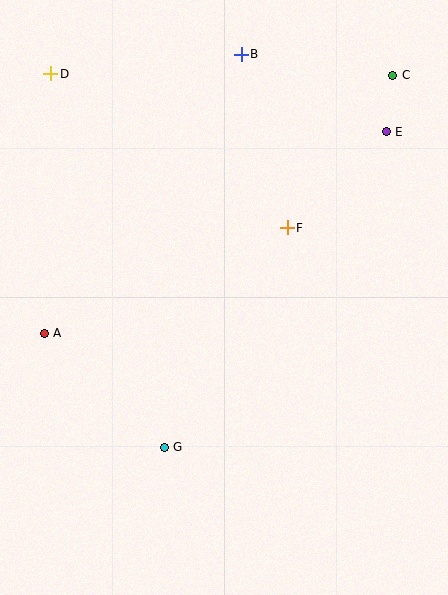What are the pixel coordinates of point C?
Point C is at (393, 75).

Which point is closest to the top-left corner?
Point D is closest to the top-left corner.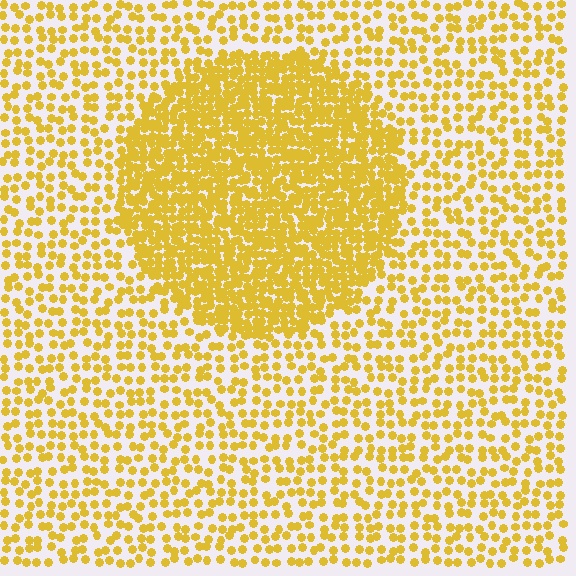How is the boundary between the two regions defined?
The boundary is defined by a change in element density (approximately 2.4x ratio). All elements are the same color, size, and shape.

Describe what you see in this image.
The image contains small yellow elements arranged at two different densities. A circle-shaped region is visible where the elements are more densely packed than the surrounding area.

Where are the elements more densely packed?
The elements are more densely packed inside the circle boundary.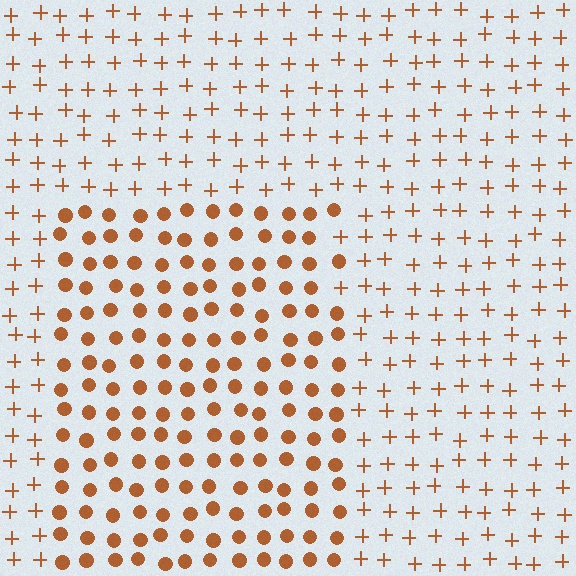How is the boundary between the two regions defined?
The boundary is defined by a change in element shape: circles inside vs. plus signs outside. All elements share the same color and spacing.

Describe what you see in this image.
The image is filled with small brown elements arranged in a uniform grid. A rectangle-shaped region contains circles, while the surrounding area contains plus signs. The boundary is defined purely by the change in element shape.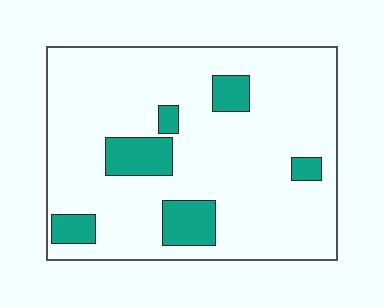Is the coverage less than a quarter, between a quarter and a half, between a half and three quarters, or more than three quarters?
Less than a quarter.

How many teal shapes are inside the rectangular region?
6.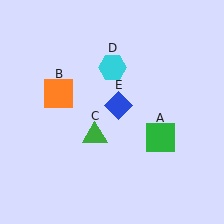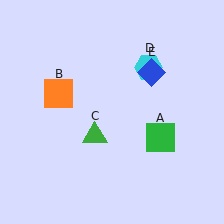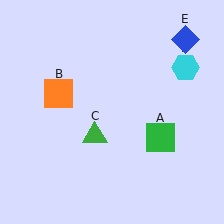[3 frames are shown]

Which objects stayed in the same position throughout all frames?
Green square (object A) and orange square (object B) and green triangle (object C) remained stationary.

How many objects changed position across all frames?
2 objects changed position: cyan hexagon (object D), blue diamond (object E).